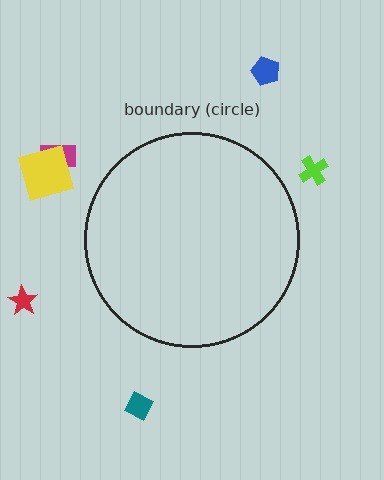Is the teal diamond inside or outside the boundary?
Outside.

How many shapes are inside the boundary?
0 inside, 6 outside.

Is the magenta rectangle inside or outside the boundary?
Outside.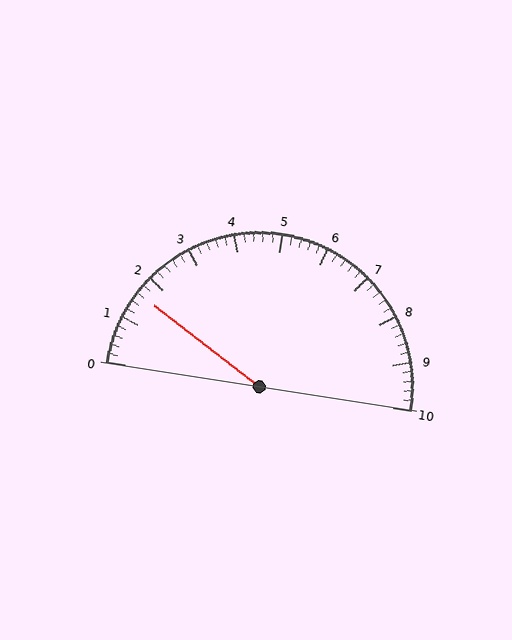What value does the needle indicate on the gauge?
The needle indicates approximately 1.6.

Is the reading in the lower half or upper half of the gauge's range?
The reading is in the lower half of the range (0 to 10).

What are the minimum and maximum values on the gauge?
The gauge ranges from 0 to 10.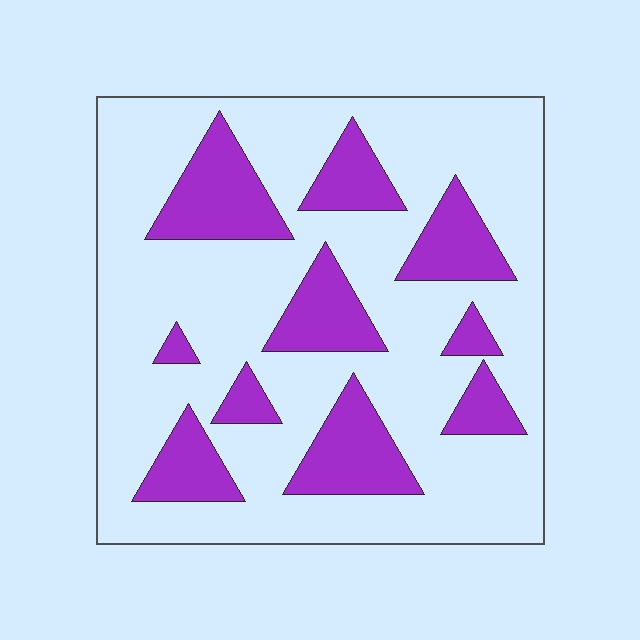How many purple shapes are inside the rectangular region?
10.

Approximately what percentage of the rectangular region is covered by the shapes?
Approximately 25%.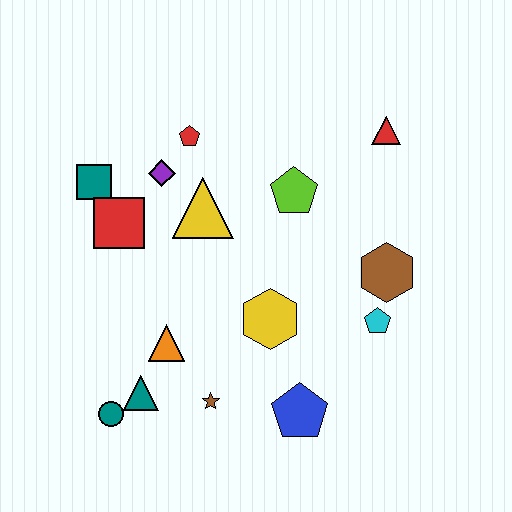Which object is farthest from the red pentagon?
The blue pentagon is farthest from the red pentagon.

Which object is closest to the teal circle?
The teal triangle is closest to the teal circle.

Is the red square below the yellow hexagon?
No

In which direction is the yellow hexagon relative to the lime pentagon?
The yellow hexagon is below the lime pentagon.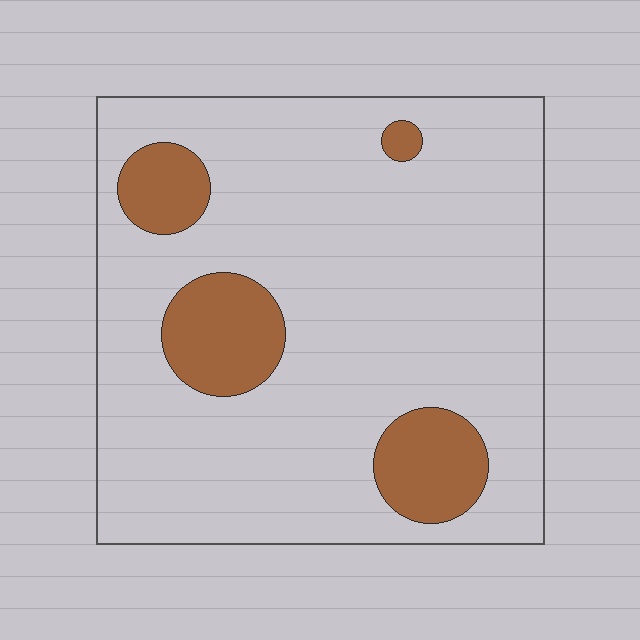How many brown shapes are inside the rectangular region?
4.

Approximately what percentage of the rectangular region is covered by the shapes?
Approximately 15%.